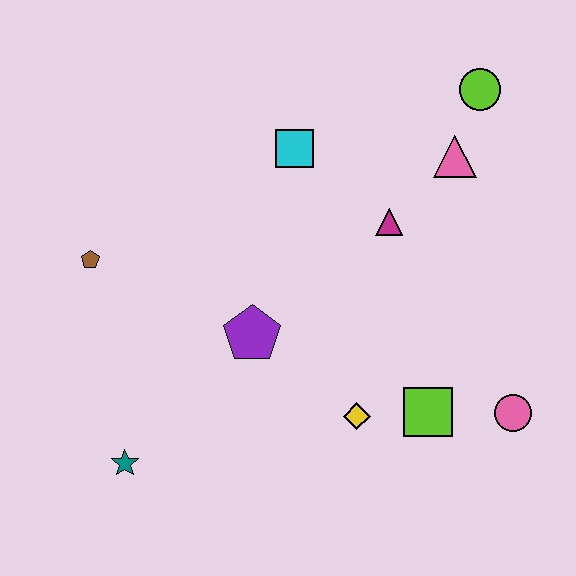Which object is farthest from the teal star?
The lime circle is farthest from the teal star.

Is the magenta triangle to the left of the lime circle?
Yes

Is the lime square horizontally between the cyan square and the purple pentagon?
No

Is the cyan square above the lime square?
Yes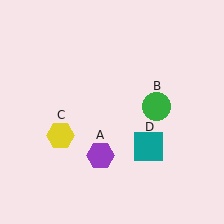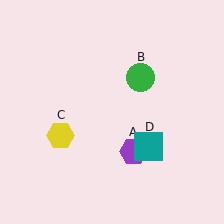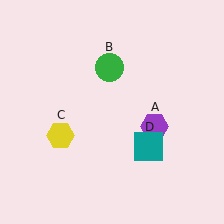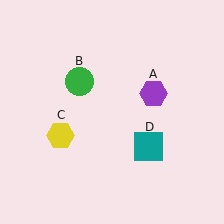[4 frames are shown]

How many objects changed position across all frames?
2 objects changed position: purple hexagon (object A), green circle (object B).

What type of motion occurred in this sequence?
The purple hexagon (object A), green circle (object B) rotated counterclockwise around the center of the scene.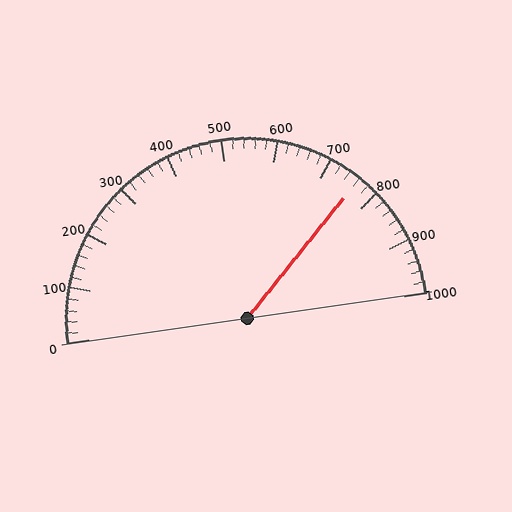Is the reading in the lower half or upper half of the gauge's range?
The reading is in the upper half of the range (0 to 1000).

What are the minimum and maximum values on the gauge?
The gauge ranges from 0 to 1000.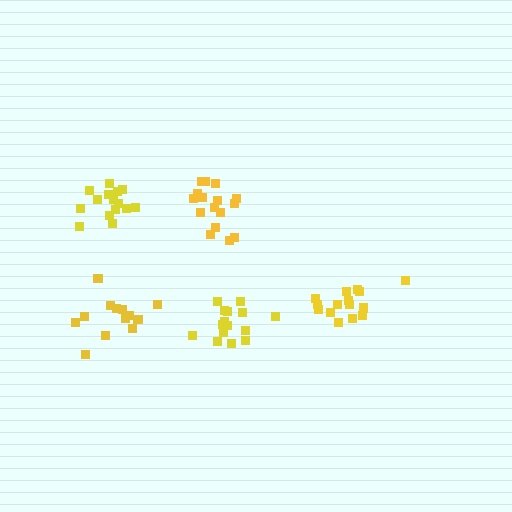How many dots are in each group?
Group 1: 15 dots, Group 2: 17 dots, Group 3: 13 dots, Group 4: 15 dots, Group 5: 16 dots (76 total).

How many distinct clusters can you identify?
There are 5 distinct clusters.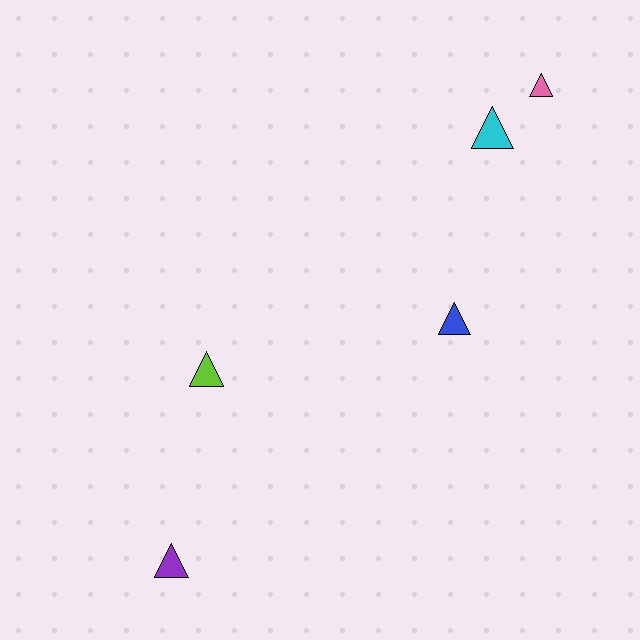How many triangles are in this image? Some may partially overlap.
There are 5 triangles.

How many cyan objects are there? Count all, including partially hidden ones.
There is 1 cyan object.